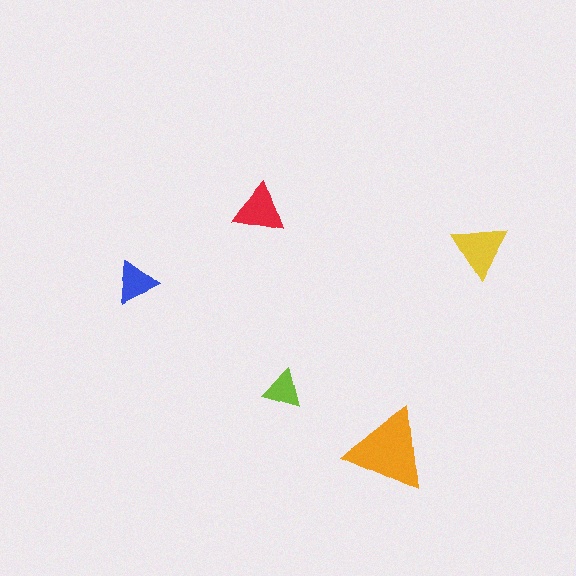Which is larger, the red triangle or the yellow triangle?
The yellow one.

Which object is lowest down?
The orange triangle is bottommost.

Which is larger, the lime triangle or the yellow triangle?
The yellow one.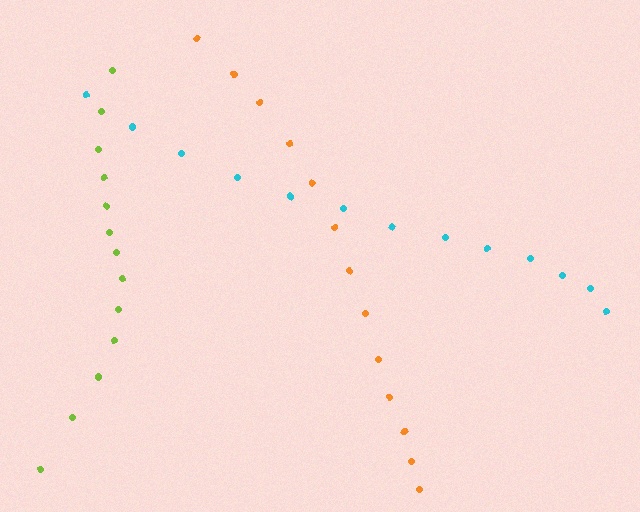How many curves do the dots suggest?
There are 3 distinct paths.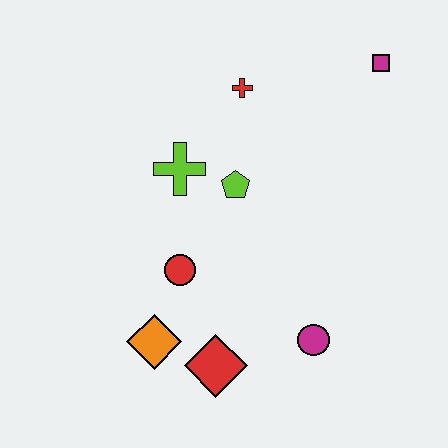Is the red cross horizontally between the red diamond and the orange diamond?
No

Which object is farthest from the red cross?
The red diamond is farthest from the red cross.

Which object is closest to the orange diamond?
The red diamond is closest to the orange diamond.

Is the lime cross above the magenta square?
No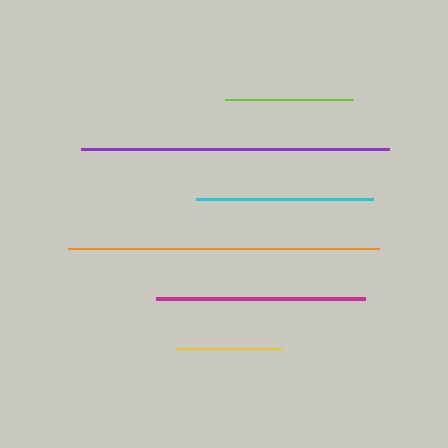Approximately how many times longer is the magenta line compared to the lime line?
The magenta line is approximately 1.6 times the length of the lime line.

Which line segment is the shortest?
The yellow line is the shortest at approximately 106 pixels.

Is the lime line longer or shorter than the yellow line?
The lime line is longer than the yellow line.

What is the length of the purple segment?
The purple segment is approximately 308 pixels long.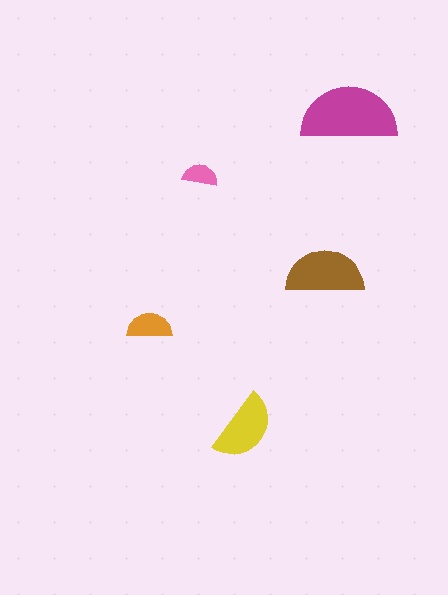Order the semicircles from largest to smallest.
the magenta one, the brown one, the yellow one, the orange one, the pink one.